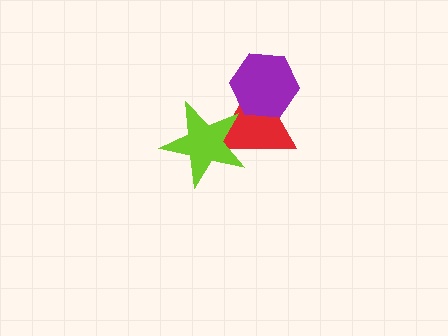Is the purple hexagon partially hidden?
No, no other shape covers it.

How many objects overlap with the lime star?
1 object overlaps with the lime star.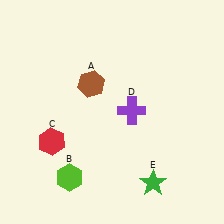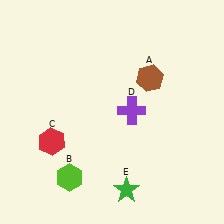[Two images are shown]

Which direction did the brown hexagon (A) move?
The brown hexagon (A) moved right.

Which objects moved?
The objects that moved are: the brown hexagon (A), the green star (E).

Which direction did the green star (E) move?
The green star (E) moved left.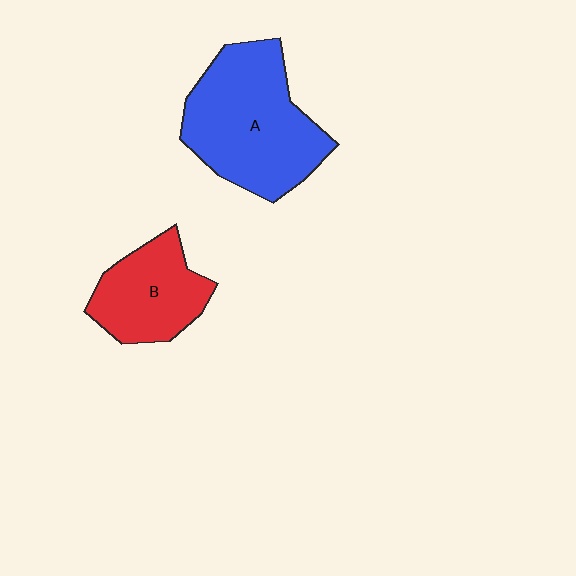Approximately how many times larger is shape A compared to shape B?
Approximately 1.7 times.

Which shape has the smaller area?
Shape B (red).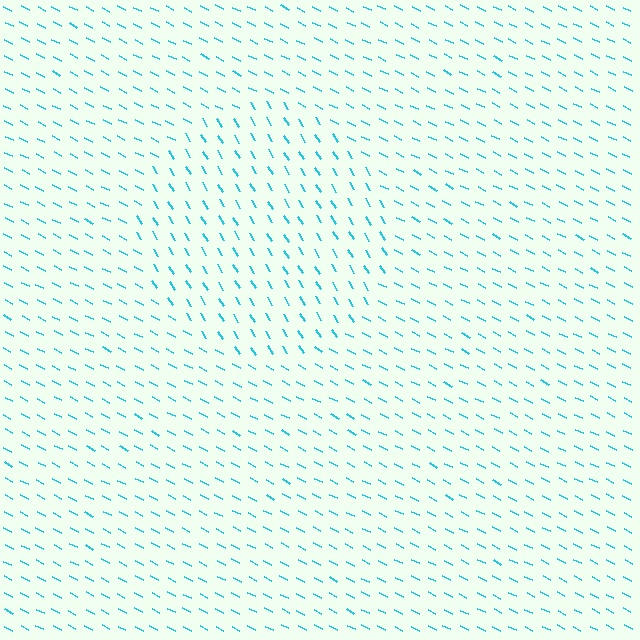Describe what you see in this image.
The image is filled with small cyan line segments. A circle region in the image has lines oriented differently from the surrounding lines, creating a visible texture boundary.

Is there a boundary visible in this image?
Yes, there is a texture boundary formed by a change in line orientation.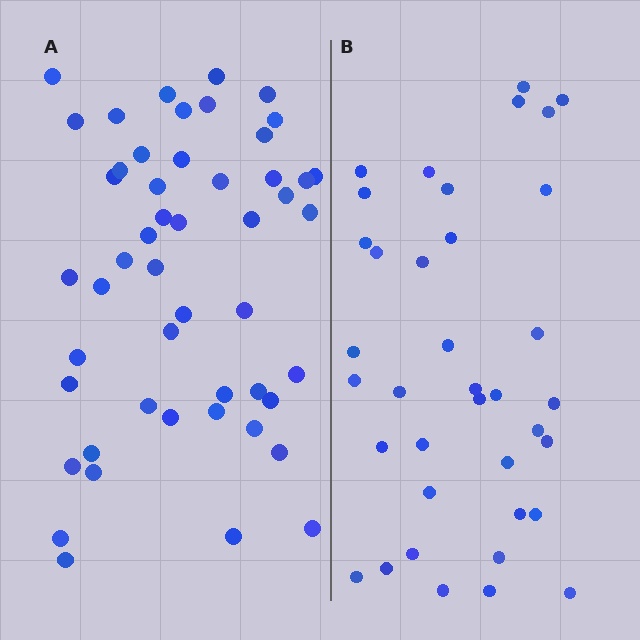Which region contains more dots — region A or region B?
Region A (the left region) has more dots.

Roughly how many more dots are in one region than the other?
Region A has approximately 15 more dots than region B.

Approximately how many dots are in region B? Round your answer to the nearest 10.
About 40 dots. (The exact count is 37, which rounds to 40.)